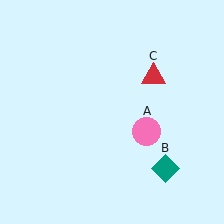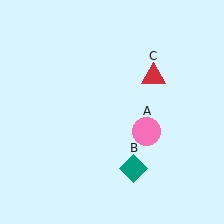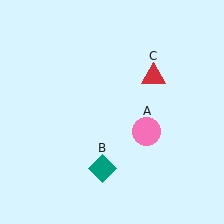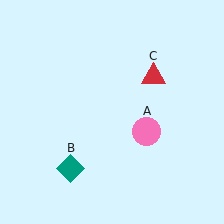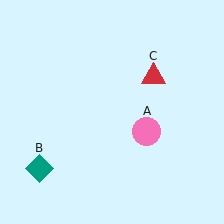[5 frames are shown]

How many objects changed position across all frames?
1 object changed position: teal diamond (object B).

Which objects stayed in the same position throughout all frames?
Pink circle (object A) and red triangle (object C) remained stationary.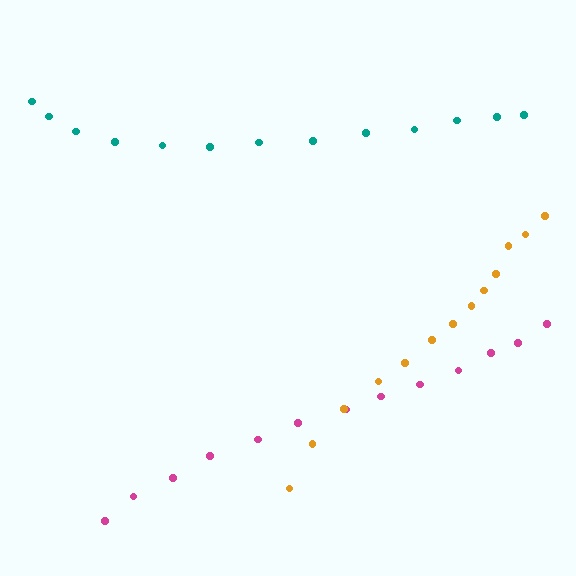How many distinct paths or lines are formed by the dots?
There are 3 distinct paths.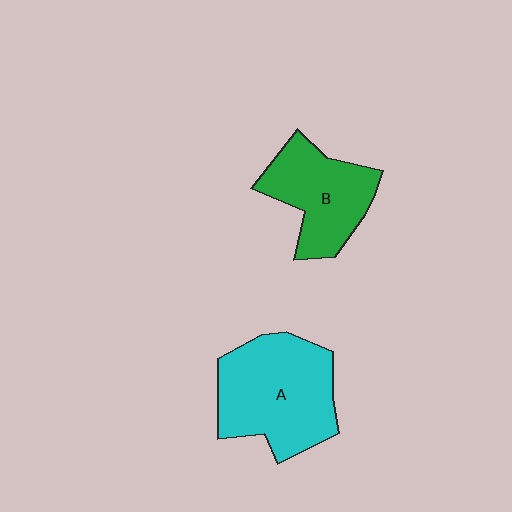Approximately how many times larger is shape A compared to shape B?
Approximately 1.4 times.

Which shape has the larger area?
Shape A (cyan).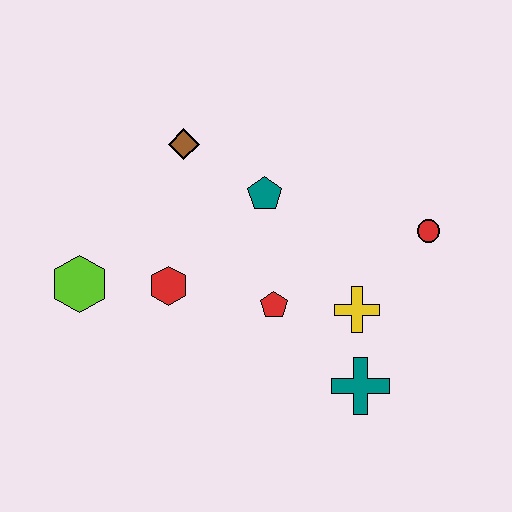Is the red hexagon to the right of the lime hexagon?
Yes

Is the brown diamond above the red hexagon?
Yes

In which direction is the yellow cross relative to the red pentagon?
The yellow cross is to the right of the red pentagon.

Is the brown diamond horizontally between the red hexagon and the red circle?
Yes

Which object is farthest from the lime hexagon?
The red circle is farthest from the lime hexagon.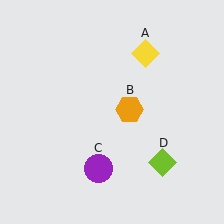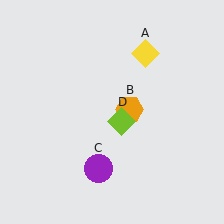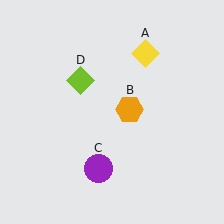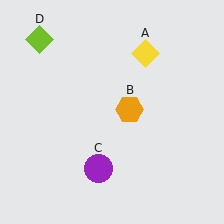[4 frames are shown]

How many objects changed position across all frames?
1 object changed position: lime diamond (object D).